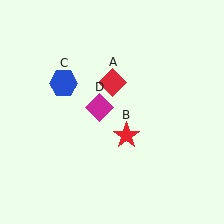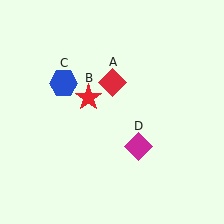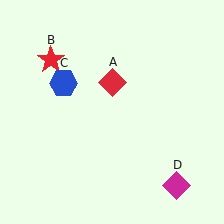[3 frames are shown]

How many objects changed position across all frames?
2 objects changed position: red star (object B), magenta diamond (object D).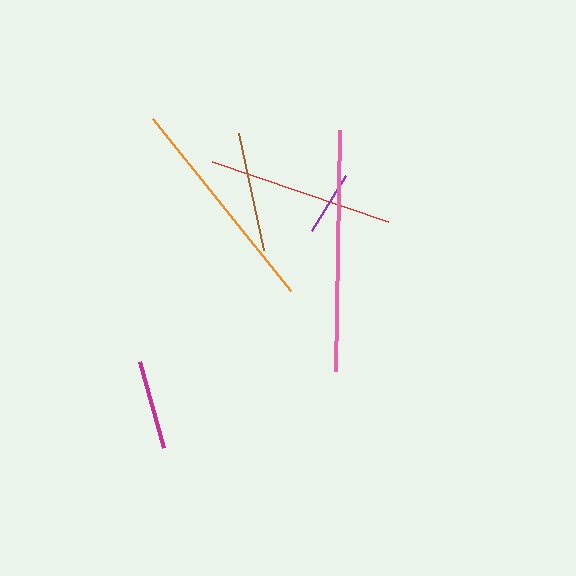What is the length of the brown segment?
The brown segment is approximately 119 pixels long.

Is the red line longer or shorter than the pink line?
The pink line is longer than the red line.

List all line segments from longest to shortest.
From longest to shortest: pink, orange, red, brown, magenta, purple.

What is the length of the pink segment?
The pink segment is approximately 240 pixels long.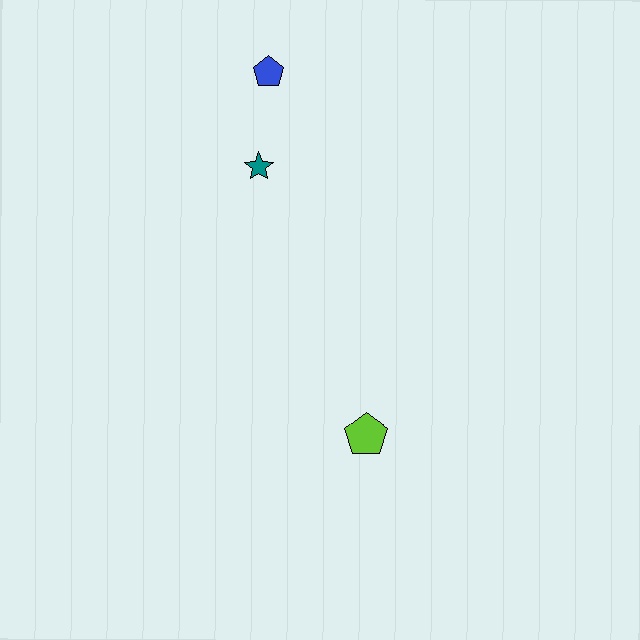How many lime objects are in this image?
There is 1 lime object.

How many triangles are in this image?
There are no triangles.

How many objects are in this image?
There are 3 objects.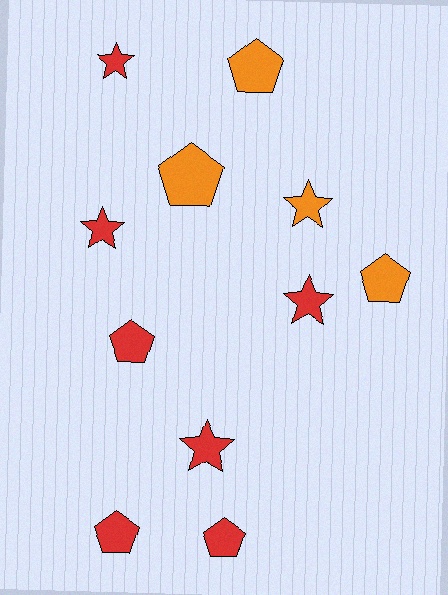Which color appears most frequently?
Red, with 7 objects.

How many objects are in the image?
There are 11 objects.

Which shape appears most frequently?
Pentagon, with 6 objects.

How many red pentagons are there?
There are 3 red pentagons.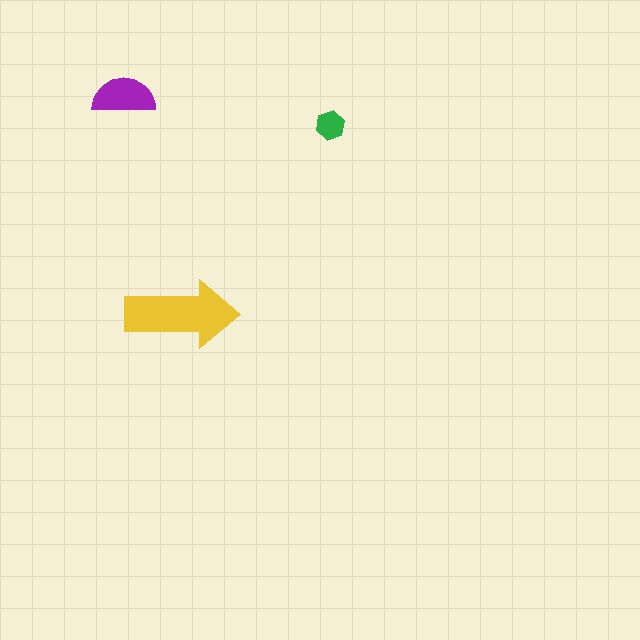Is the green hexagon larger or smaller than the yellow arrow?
Smaller.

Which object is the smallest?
The green hexagon.